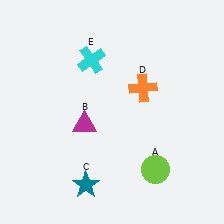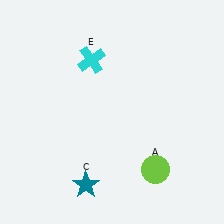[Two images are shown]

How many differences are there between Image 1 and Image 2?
There are 2 differences between the two images.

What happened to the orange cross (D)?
The orange cross (D) was removed in Image 2. It was in the top-right area of Image 1.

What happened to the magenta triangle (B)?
The magenta triangle (B) was removed in Image 2. It was in the bottom-left area of Image 1.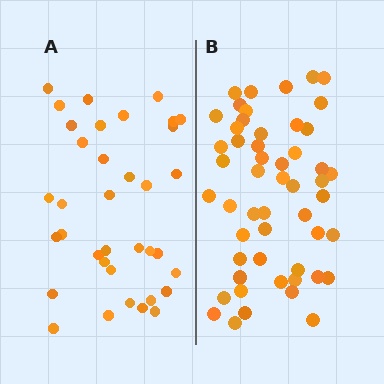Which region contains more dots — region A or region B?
Region B (the right region) has more dots.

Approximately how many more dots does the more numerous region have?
Region B has approximately 15 more dots than region A.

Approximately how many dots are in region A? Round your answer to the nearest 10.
About 40 dots. (The exact count is 36, which rounds to 40.)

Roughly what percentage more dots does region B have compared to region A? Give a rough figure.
About 45% more.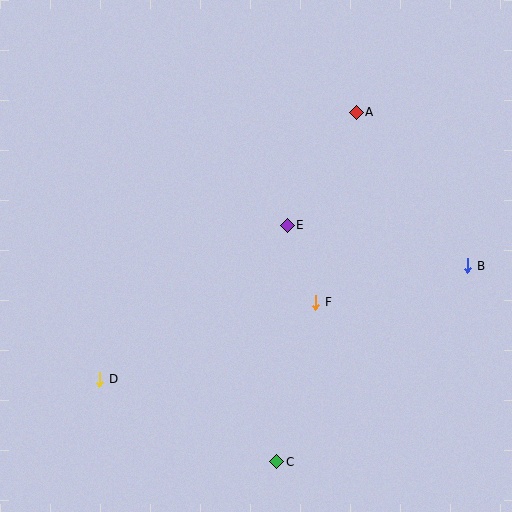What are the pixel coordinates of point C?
Point C is at (277, 462).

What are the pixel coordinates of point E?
Point E is at (287, 225).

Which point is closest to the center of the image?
Point E at (287, 225) is closest to the center.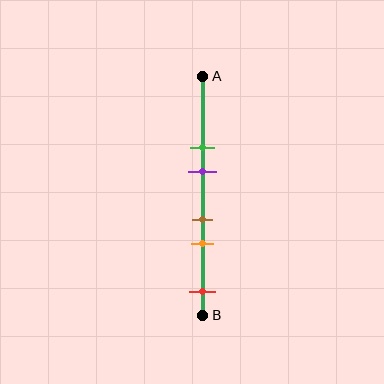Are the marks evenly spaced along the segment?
No, the marks are not evenly spaced.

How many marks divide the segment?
There are 5 marks dividing the segment.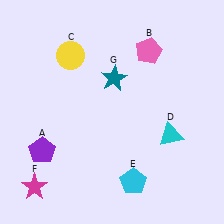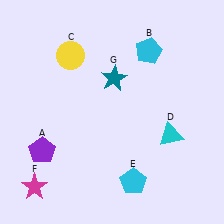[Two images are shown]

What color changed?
The pentagon (B) changed from pink in Image 1 to cyan in Image 2.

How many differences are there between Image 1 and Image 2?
There is 1 difference between the two images.